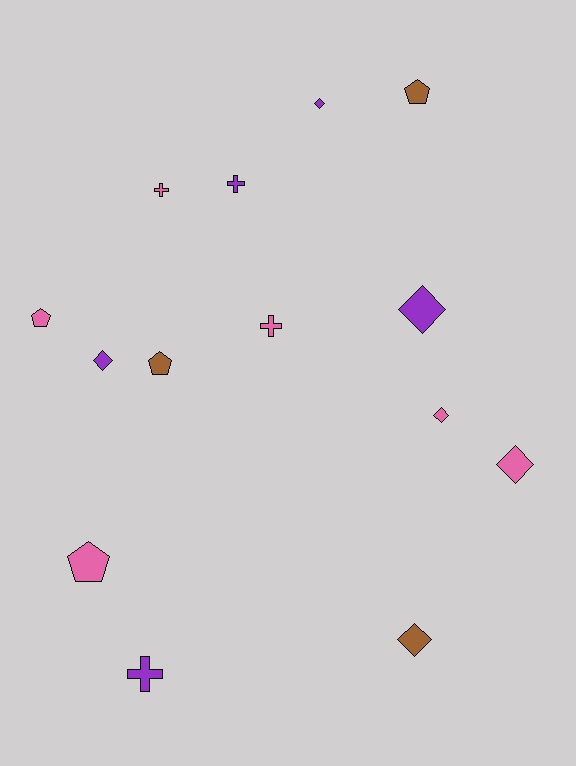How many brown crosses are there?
There are no brown crosses.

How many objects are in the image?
There are 14 objects.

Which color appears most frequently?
Pink, with 6 objects.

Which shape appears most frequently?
Diamond, with 6 objects.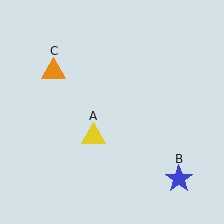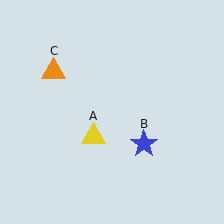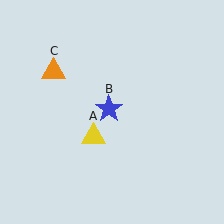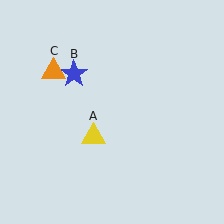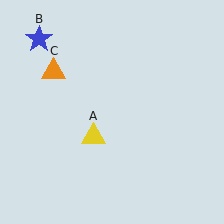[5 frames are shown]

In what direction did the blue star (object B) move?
The blue star (object B) moved up and to the left.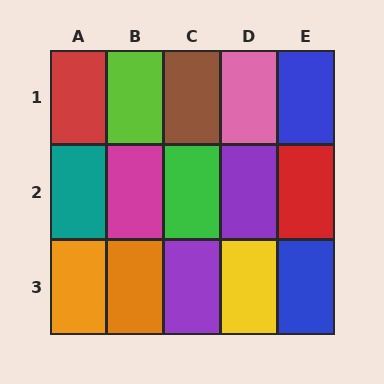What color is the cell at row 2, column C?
Green.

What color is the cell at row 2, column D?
Purple.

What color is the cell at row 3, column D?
Yellow.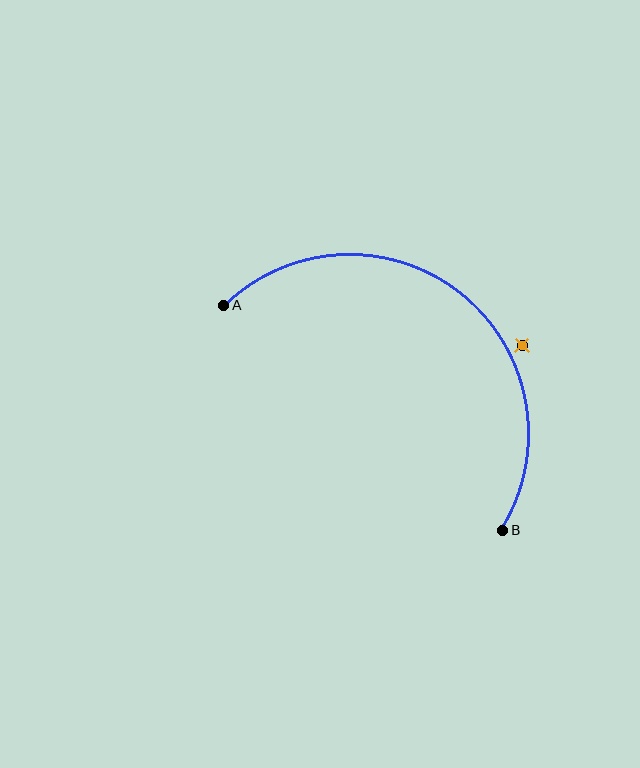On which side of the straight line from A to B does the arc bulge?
The arc bulges above and to the right of the straight line connecting A and B.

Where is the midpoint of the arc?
The arc midpoint is the point on the curve farthest from the straight line joining A and B. It sits above and to the right of that line.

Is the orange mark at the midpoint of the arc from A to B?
No — the orange mark does not lie on the arc at all. It sits slightly outside the curve.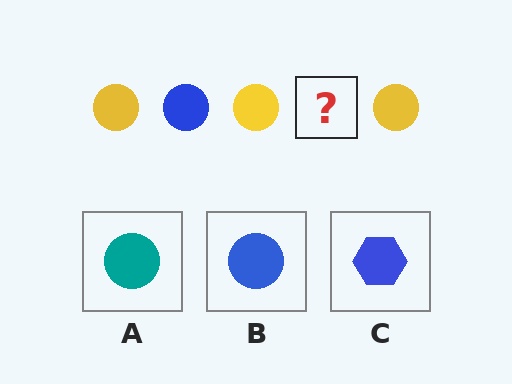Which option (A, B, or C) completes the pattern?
B.